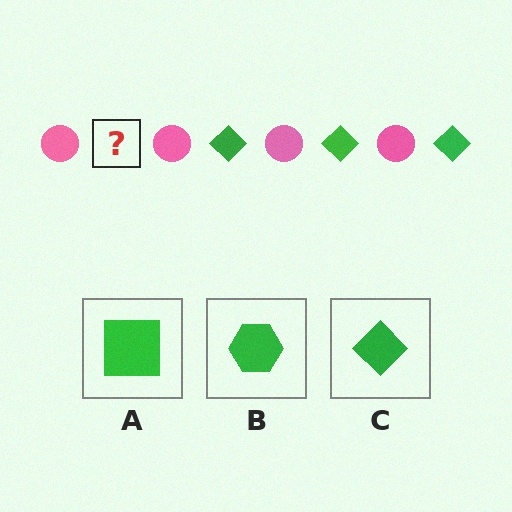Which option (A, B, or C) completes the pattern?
C.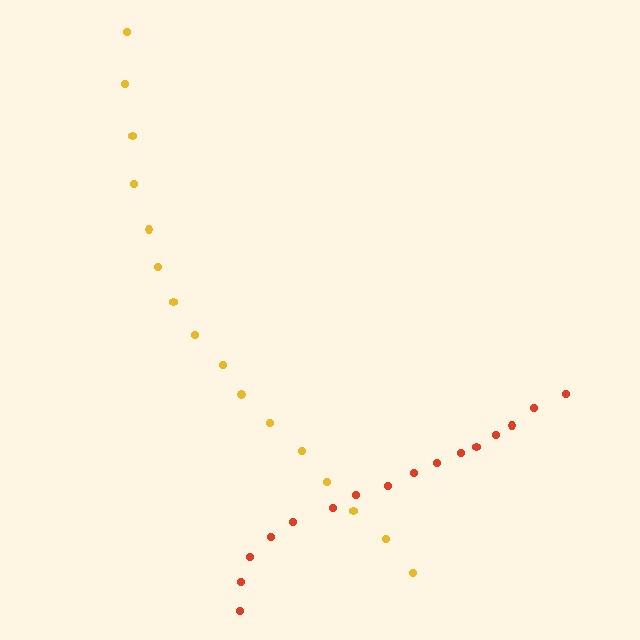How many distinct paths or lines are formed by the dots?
There are 2 distinct paths.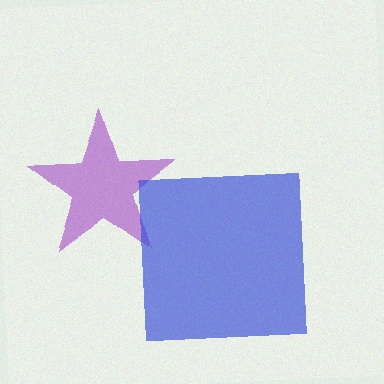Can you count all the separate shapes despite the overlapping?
Yes, there are 2 separate shapes.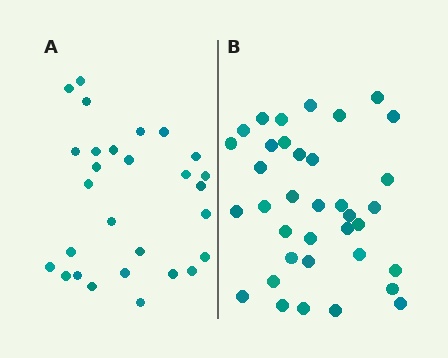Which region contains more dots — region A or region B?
Region B (the right region) has more dots.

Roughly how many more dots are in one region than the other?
Region B has roughly 8 or so more dots than region A.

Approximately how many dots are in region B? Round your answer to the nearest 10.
About 40 dots. (The exact count is 36, which rounds to 40.)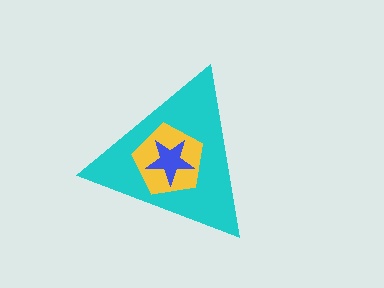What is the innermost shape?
The blue star.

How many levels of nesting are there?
3.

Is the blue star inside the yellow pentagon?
Yes.